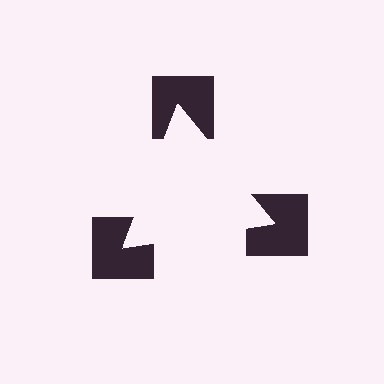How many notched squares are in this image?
There are 3 — one at each vertex of the illusory triangle.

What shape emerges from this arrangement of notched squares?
An illusory triangle — its edges are inferred from the aligned wedge cuts in the notched squares, not physically drawn.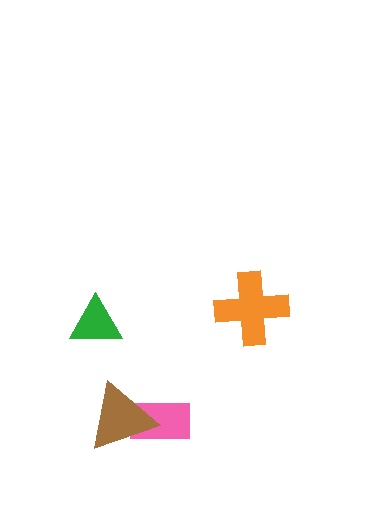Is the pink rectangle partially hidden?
Yes, it is partially covered by another shape.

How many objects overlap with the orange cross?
0 objects overlap with the orange cross.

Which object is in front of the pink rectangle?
The brown triangle is in front of the pink rectangle.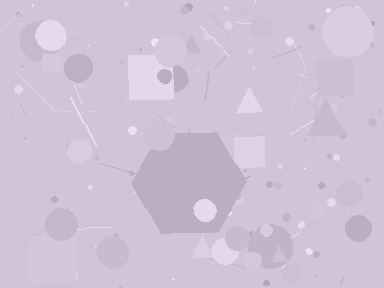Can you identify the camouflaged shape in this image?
The camouflaged shape is a hexagon.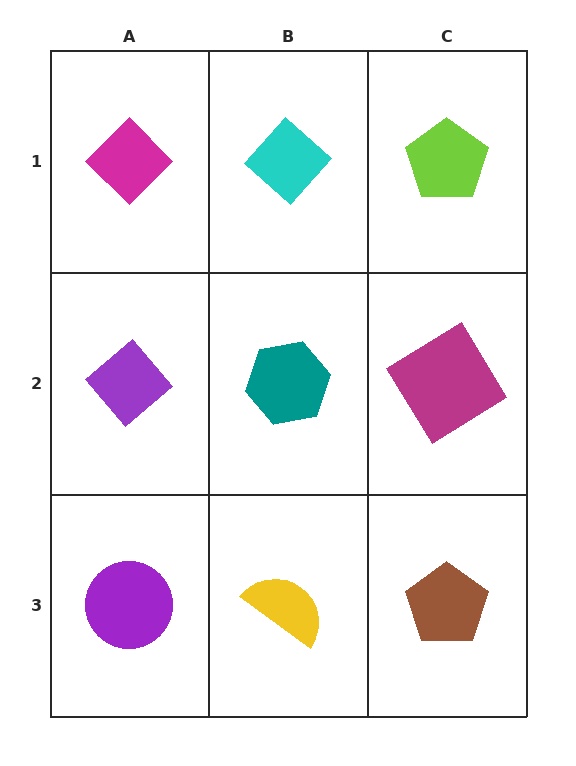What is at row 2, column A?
A purple diamond.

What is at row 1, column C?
A lime pentagon.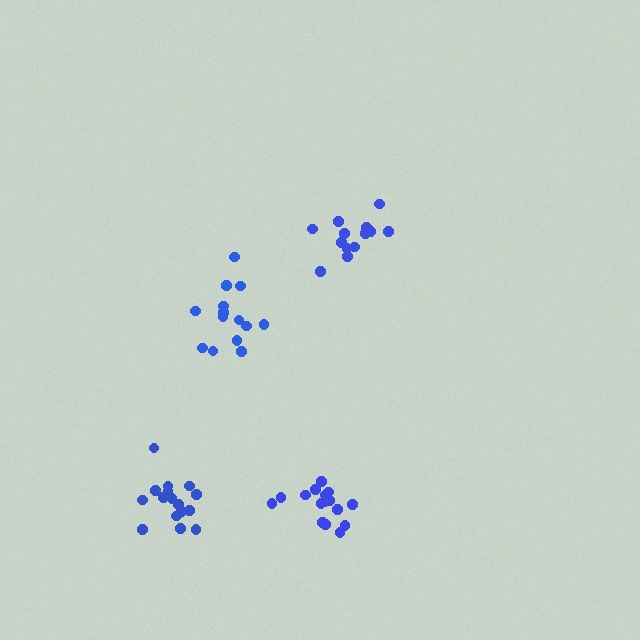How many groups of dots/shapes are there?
There are 4 groups.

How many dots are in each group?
Group 1: 14 dots, Group 2: 16 dots, Group 3: 16 dots, Group 4: 13 dots (59 total).